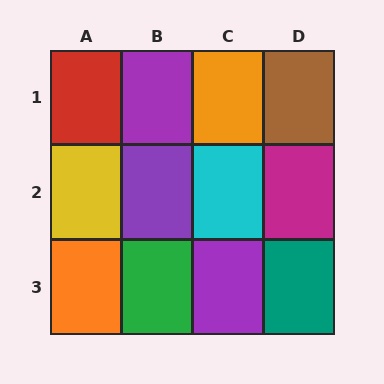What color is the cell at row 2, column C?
Cyan.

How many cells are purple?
3 cells are purple.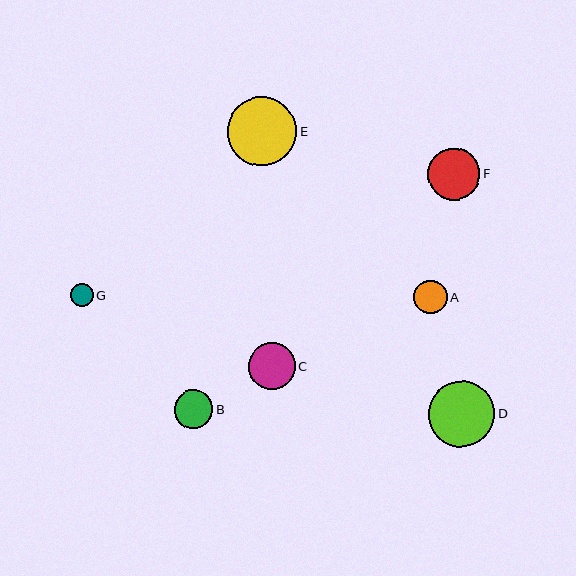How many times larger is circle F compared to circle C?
Circle F is approximately 1.1 times the size of circle C.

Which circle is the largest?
Circle E is the largest with a size of approximately 69 pixels.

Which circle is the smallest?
Circle G is the smallest with a size of approximately 23 pixels.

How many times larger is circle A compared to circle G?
Circle A is approximately 1.4 times the size of circle G.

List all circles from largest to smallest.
From largest to smallest: E, D, F, C, B, A, G.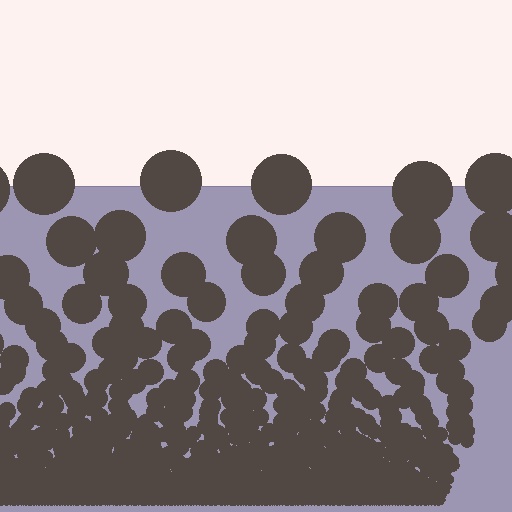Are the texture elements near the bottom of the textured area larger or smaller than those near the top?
Smaller. The gradient is inverted — elements near the bottom are smaller and denser.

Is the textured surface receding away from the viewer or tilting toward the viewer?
The surface appears to tilt toward the viewer. Texture elements get larger and sparser toward the top.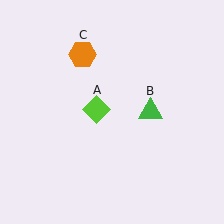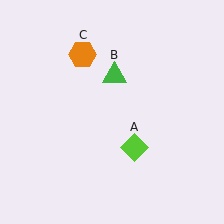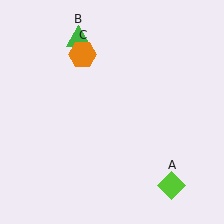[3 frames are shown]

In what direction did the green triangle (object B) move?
The green triangle (object B) moved up and to the left.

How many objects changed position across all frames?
2 objects changed position: lime diamond (object A), green triangle (object B).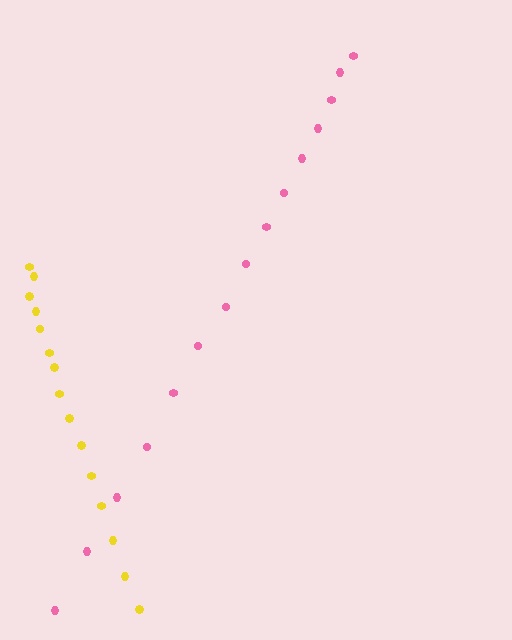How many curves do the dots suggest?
There are 2 distinct paths.